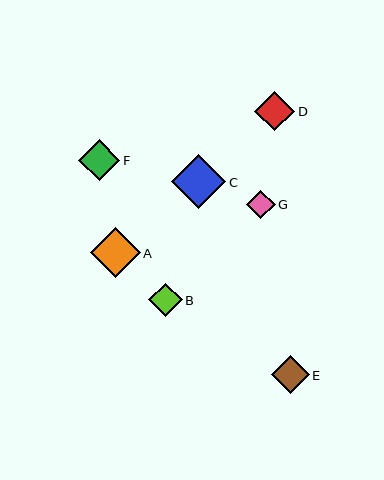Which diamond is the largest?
Diamond C is the largest with a size of approximately 54 pixels.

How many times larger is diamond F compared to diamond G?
Diamond F is approximately 1.4 times the size of diamond G.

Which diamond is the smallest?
Diamond G is the smallest with a size of approximately 29 pixels.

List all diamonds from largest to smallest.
From largest to smallest: C, A, F, D, E, B, G.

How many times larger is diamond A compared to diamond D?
Diamond A is approximately 1.3 times the size of diamond D.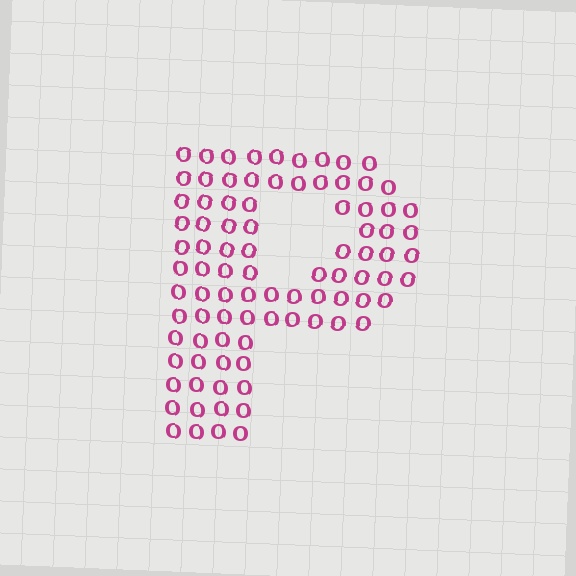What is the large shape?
The large shape is the letter P.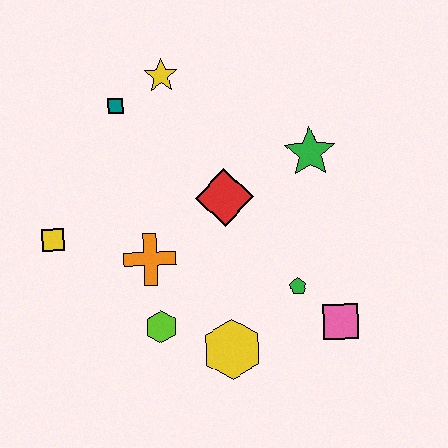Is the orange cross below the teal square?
Yes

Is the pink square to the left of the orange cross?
No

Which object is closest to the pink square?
The green pentagon is closest to the pink square.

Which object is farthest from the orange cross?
The pink square is farthest from the orange cross.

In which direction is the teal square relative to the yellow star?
The teal square is to the left of the yellow star.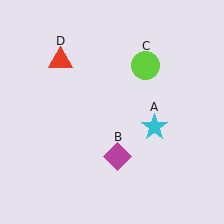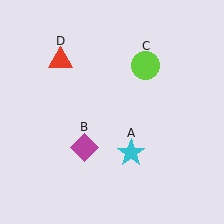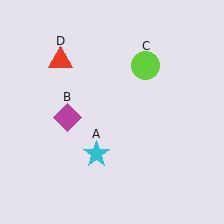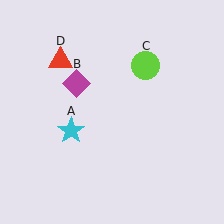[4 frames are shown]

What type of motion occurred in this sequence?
The cyan star (object A), magenta diamond (object B) rotated clockwise around the center of the scene.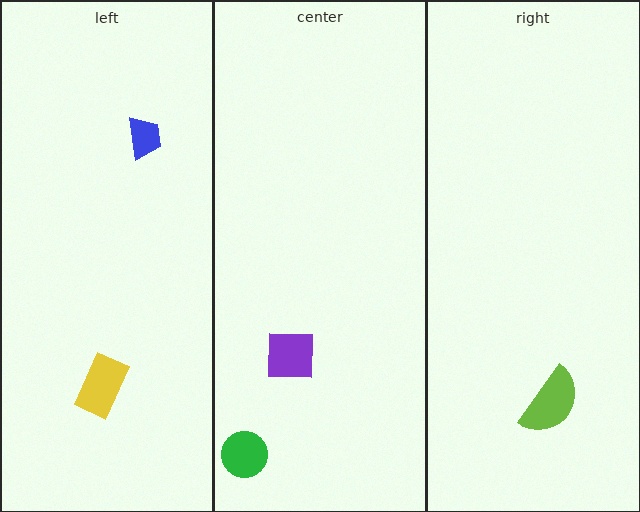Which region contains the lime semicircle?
The right region.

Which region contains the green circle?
The center region.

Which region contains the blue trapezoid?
The left region.